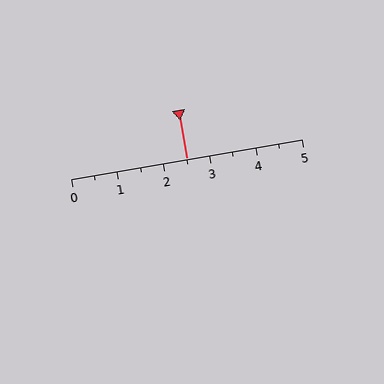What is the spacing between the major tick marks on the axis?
The major ticks are spaced 1 apart.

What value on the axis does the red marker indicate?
The marker indicates approximately 2.5.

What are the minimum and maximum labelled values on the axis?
The axis runs from 0 to 5.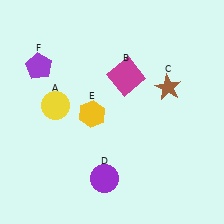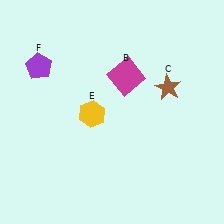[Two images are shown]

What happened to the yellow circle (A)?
The yellow circle (A) was removed in Image 2. It was in the top-left area of Image 1.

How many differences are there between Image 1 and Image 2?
There are 2 differences between the two images.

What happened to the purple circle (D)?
The purple circle (D) was removed in Image 2. It was in the bottom-left area of Image 1.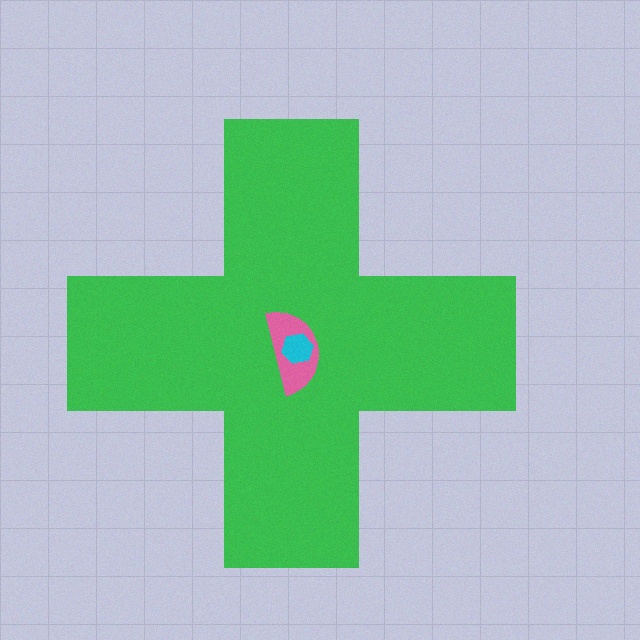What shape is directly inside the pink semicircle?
The cyan hexagon.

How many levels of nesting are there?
3.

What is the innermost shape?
The cyan hexagon.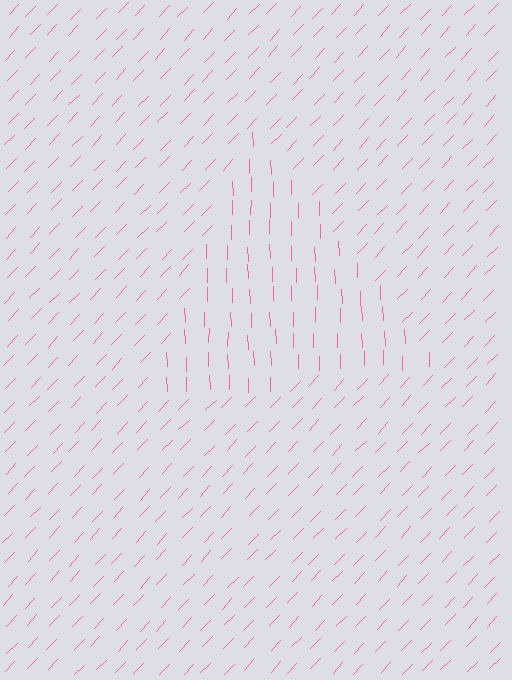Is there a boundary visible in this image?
Yes, there is a texture boundary formed by a change in line orientation.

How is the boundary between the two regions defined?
The boundary is defined purely by a change in line orientation (approximately 45 degrees difference). All lines are the same color and thickness.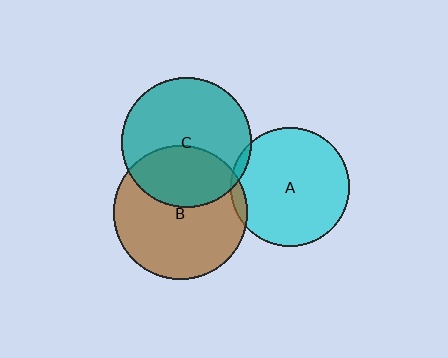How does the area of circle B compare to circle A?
Approximately 1.3 times.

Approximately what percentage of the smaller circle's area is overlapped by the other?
Approximately 5%.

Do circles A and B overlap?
Yes.